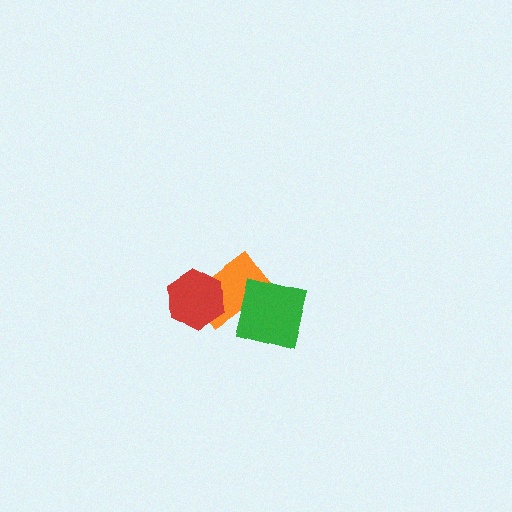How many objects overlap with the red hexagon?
1 object overlaps with the red hexagon.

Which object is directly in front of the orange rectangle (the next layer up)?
The red hexagon is directly in front of the orange rectangle.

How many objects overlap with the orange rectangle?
2 objects overlap with the orange rectangle.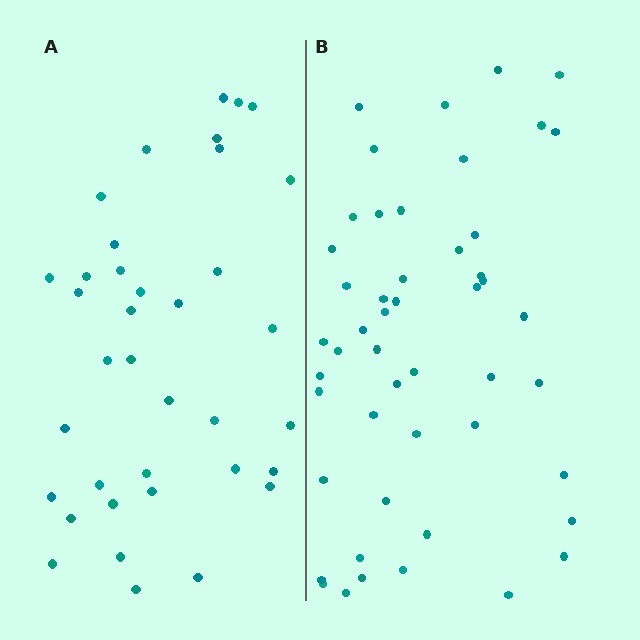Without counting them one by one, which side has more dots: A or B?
Region B (the right region) has more dots.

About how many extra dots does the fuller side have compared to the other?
Region B has roughly 12 or so more dots than region A.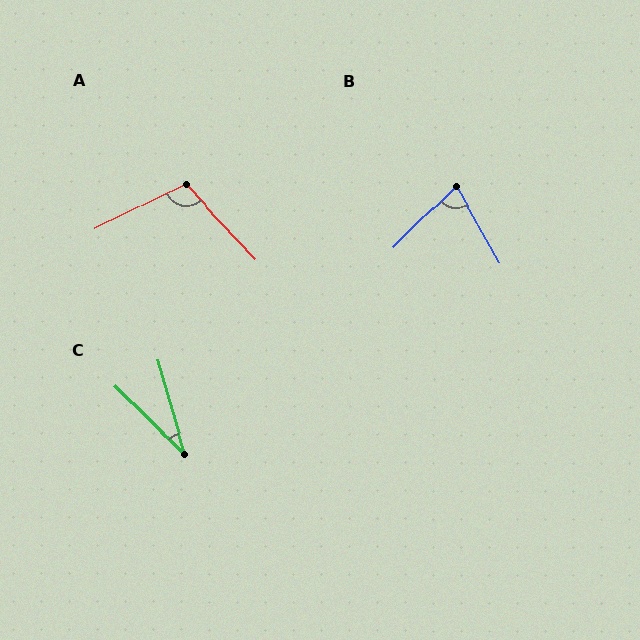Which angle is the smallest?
C, at approximately 30 degrees.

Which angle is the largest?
A, at approximately 107 degrees.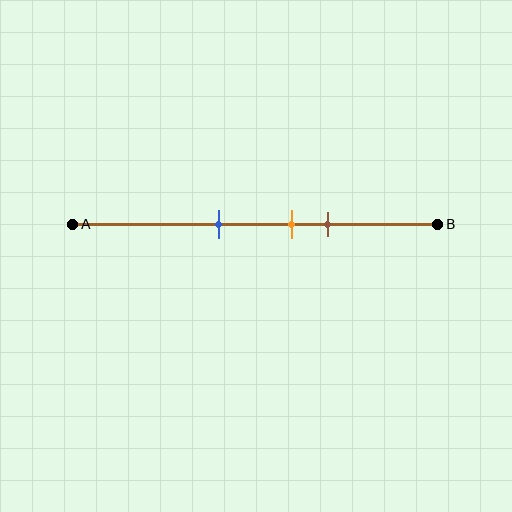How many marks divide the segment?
There are 3 marks dividing the segment.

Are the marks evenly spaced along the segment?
Yes, the marks are approximately evenly spaced.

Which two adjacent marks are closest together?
The orange and brown marks are the closest adjacent pair.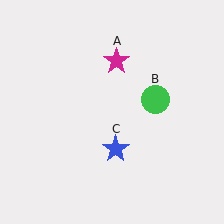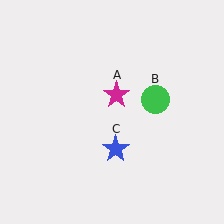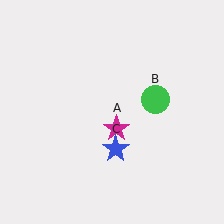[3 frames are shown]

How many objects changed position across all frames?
1 object changed position: magenta star (object A).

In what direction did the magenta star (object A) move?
The magenta star (object A) moved down.